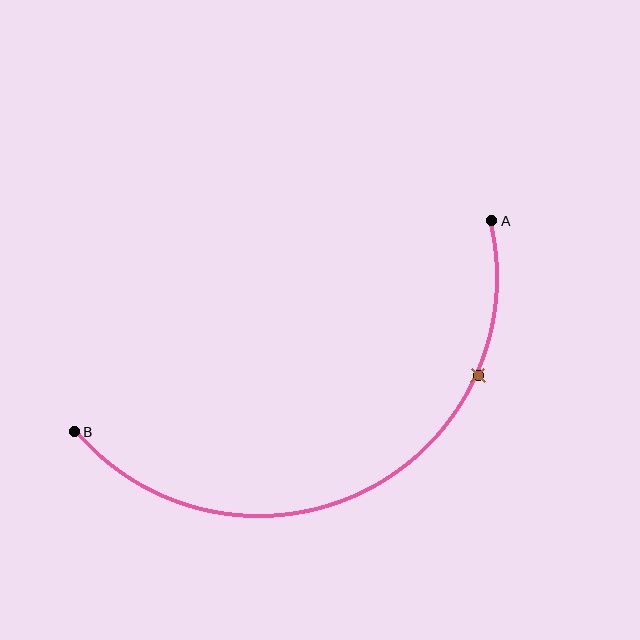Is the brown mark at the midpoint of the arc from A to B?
No. The brown mark lies on the arc but is closer to endpoint A. The arc midpoint would be at the point on the curve equidistant along the arc from both A and B.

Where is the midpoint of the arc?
The arc midpoint is the point on the curve farthest from the straight line joining A and B. It sits below that line.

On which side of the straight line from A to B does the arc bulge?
The arc bulges below the straight line connecting A and B.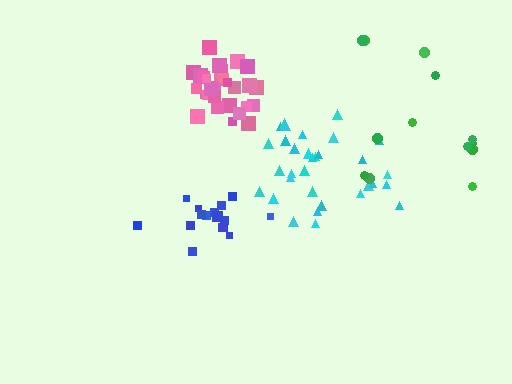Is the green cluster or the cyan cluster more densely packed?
Cyan.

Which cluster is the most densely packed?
Pink.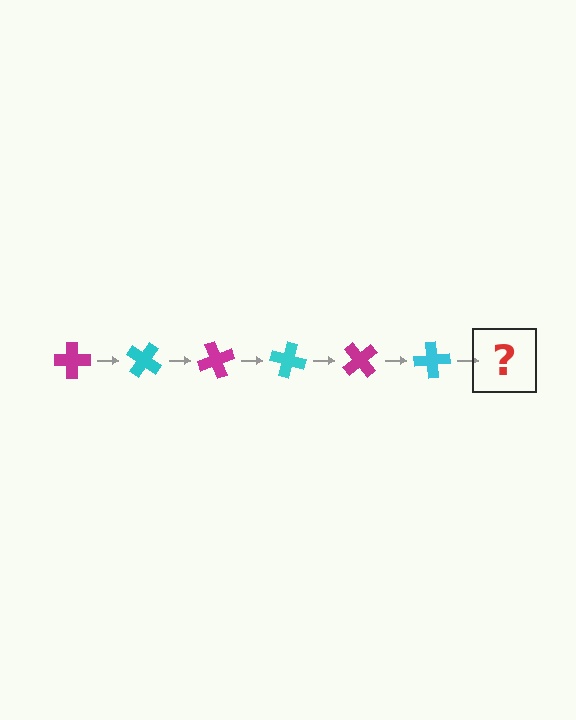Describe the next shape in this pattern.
It should be a magenta cross, rotated 210 degrees from the start.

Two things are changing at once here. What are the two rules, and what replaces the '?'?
The two rules are that it rotates 35 degrees each step and the color cycles through magenta and cyan. The '?' should be a magenta cross, rotated 210 degrees from the start.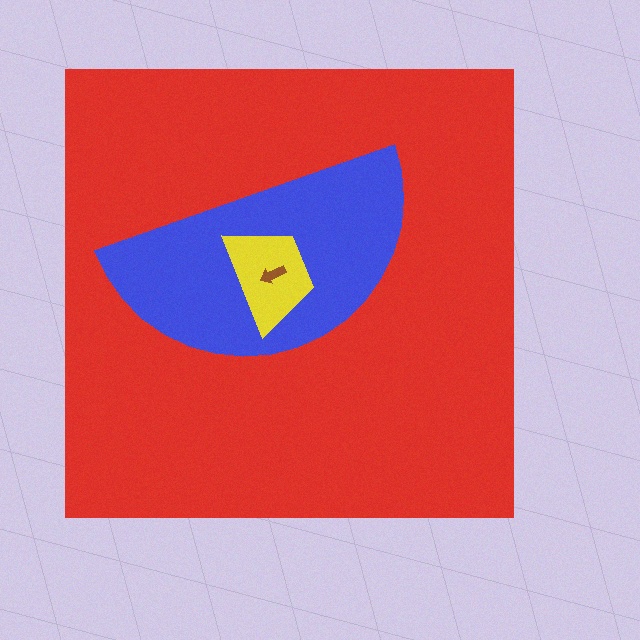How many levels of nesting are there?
4.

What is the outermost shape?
The red square.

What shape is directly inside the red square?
The blue semicircle.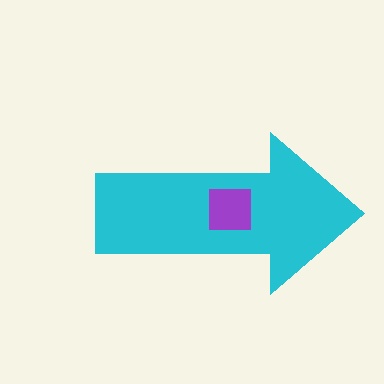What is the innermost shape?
The purple square.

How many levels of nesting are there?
2.